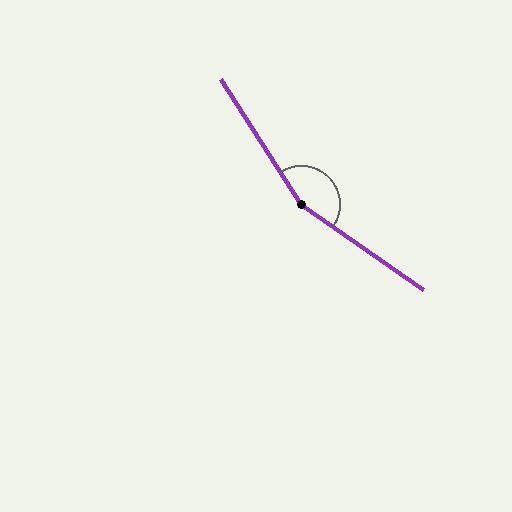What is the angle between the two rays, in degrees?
Approximately 157 degrees.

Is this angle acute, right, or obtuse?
It is obtuse.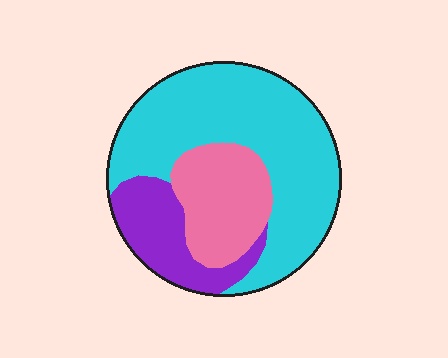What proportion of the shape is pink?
Pink takes up about one fifth (1/5) of the shape.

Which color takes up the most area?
Cyan, at roughly 60%.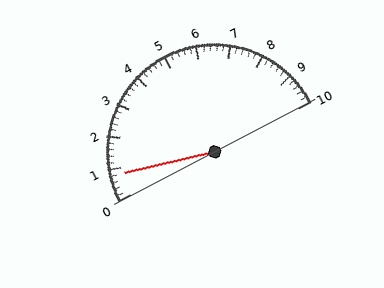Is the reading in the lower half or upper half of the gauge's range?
The reading is in the lower half of the range (0 to 10).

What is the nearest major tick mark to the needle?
The nearest major tick mark is 1.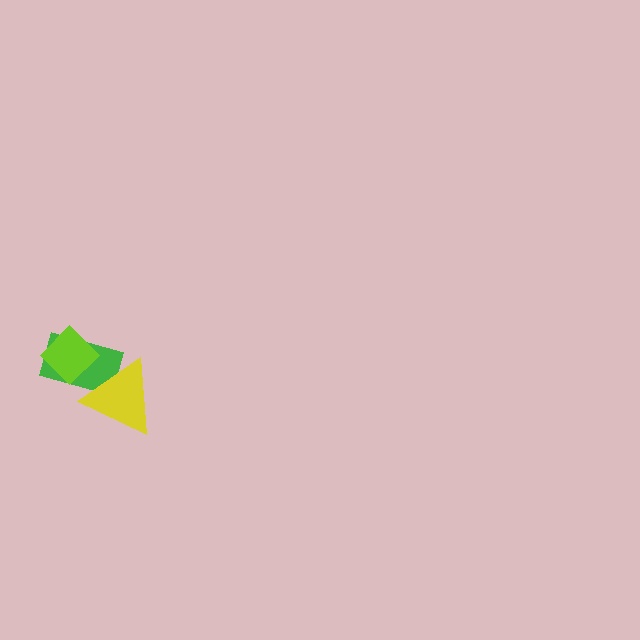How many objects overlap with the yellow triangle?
1 object overlaps with the yellow triangle.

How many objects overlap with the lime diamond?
1 object overlaps with the lime diamond.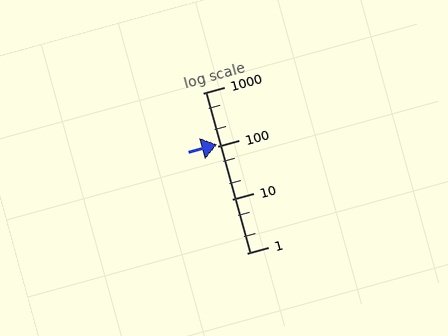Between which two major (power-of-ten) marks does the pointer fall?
The pointer is between 100 and 1000.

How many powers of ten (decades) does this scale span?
The scale spans 3 decades, from 1 to 1000.